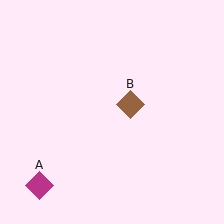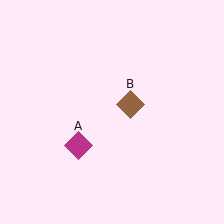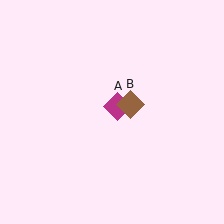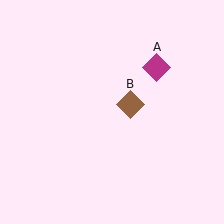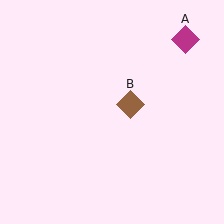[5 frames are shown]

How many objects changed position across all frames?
1 object changed position: magenta diamond (object A).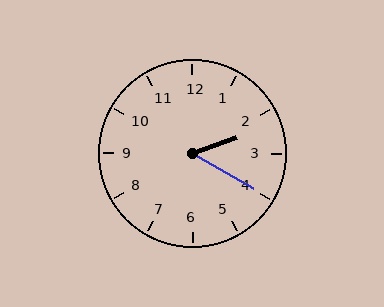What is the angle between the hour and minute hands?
Approximately 50 degrees.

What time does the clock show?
2:20.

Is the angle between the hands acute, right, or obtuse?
It is acute.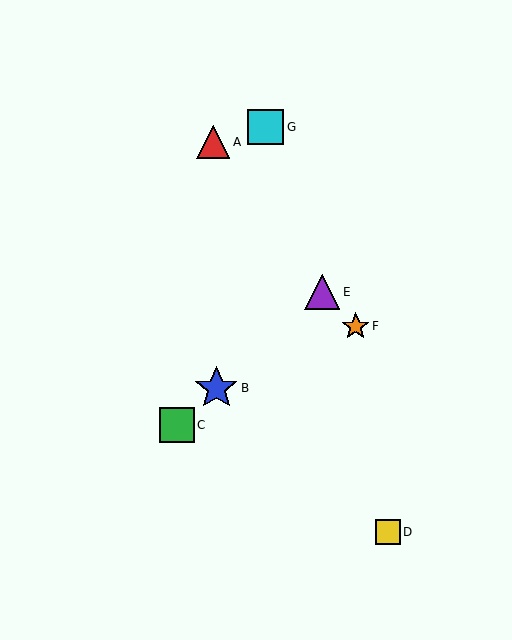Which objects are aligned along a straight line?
Objects B, C, E are aligned along a straight line.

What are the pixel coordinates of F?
Object F is at (356, 326).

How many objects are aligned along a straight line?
3 objects (B, C, E) are aligned along a straight line.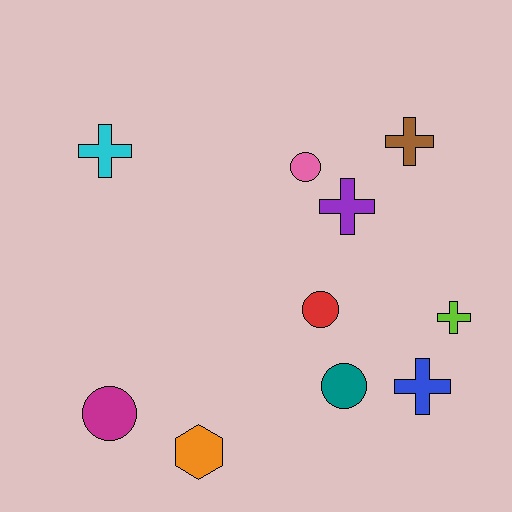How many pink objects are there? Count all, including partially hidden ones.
There is 1 pink object.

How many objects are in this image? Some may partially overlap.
There are 10 objects.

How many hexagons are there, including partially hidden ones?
There is 1 hexagon.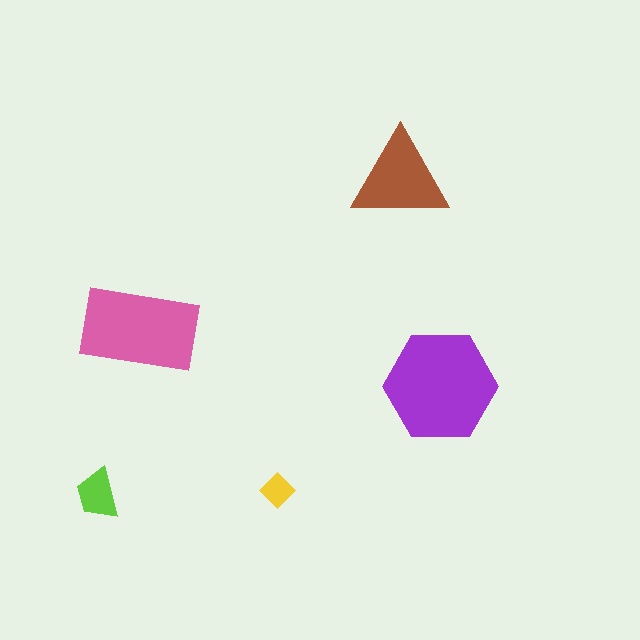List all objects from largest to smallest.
The purple hexagon, the pink rectangle, the brown triangle, the lime trapezoid, the yellow diamond.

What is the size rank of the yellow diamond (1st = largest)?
5th.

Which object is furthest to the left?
The lime trapezoid is leftmost.